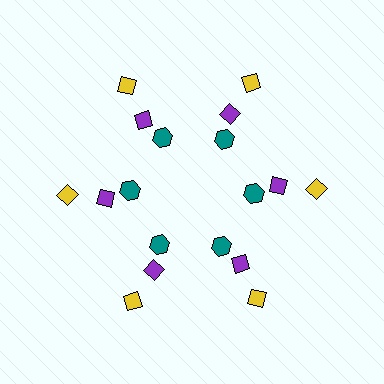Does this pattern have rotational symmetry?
Yes, this pattern has 6-fold rotational symmetry. It looks the same after rotating 60 degrees around the center.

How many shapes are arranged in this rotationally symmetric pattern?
There are 18 shapes, arranged in 6 groups of 3.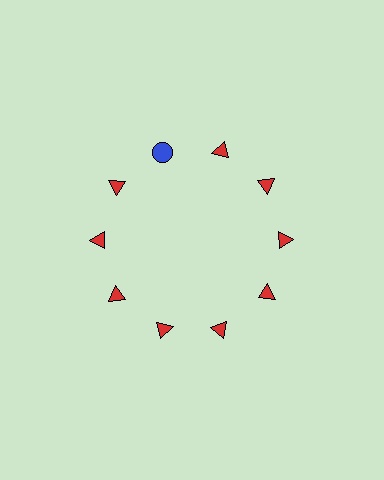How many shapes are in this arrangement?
There are 10 shapes arranged in a ring pattern.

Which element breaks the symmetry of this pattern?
The blue circle at roughly the 11 o'clock position breaks the symmetry. All other shapes are red triangles.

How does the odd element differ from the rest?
It differs in both color (blue instead of red) and shape (circle instead of triangle).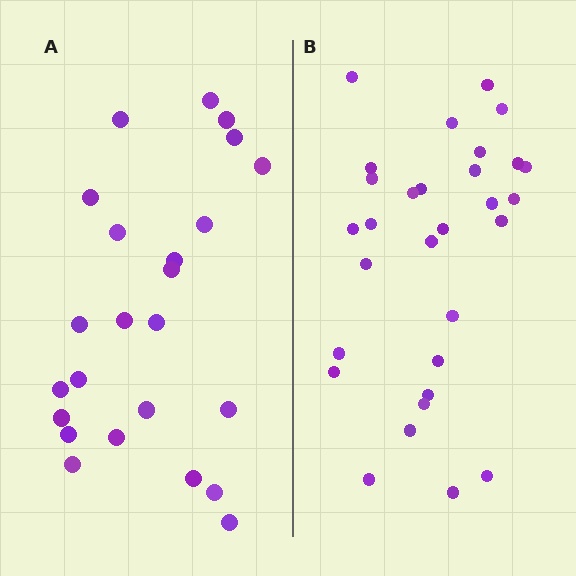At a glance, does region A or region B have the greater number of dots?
Region B (the right region) has more dots.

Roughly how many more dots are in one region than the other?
Region B has about 6 more dots than region A.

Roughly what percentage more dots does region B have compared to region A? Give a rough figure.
About 25% more.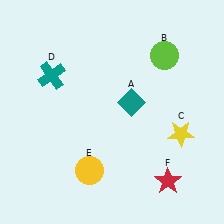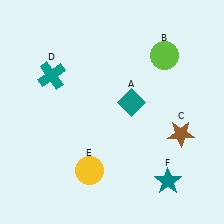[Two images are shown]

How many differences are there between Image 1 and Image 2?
There are 2 differences between the two images.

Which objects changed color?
C changed from yellow to brown. F changed from red to teal.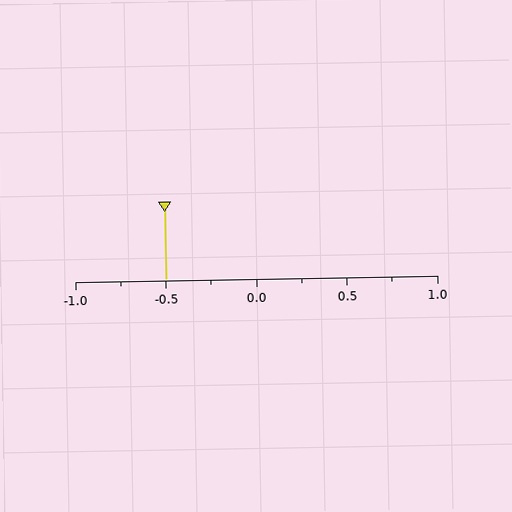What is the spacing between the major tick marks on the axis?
The major ticks are spaced 0.5 apart.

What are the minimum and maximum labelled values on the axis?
The axis runs from -1.0 to 1.0.